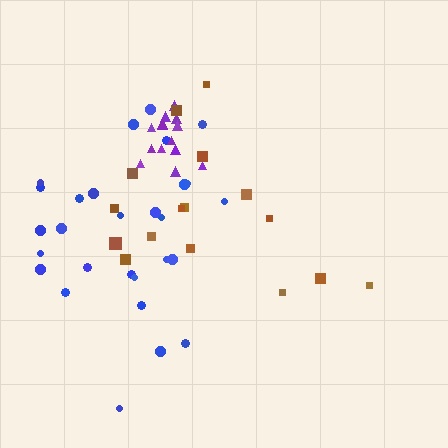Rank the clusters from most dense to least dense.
purple, blue, brown.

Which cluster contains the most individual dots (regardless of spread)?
Blue (28).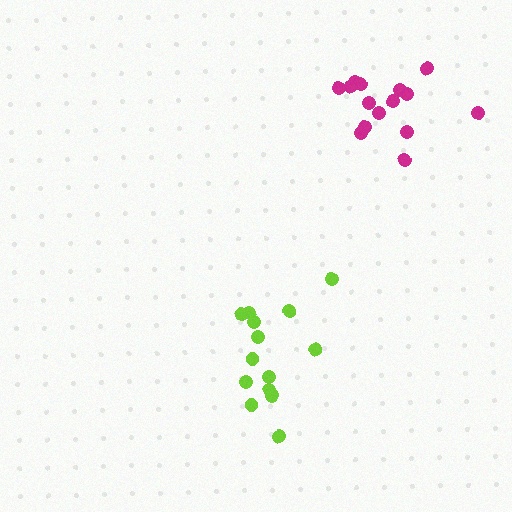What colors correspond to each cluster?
The clusters are colored: lime, magenta.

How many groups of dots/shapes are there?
There are 2 groups.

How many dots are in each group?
Group 1: 14 dots, Group 2: 15 dots (29 total).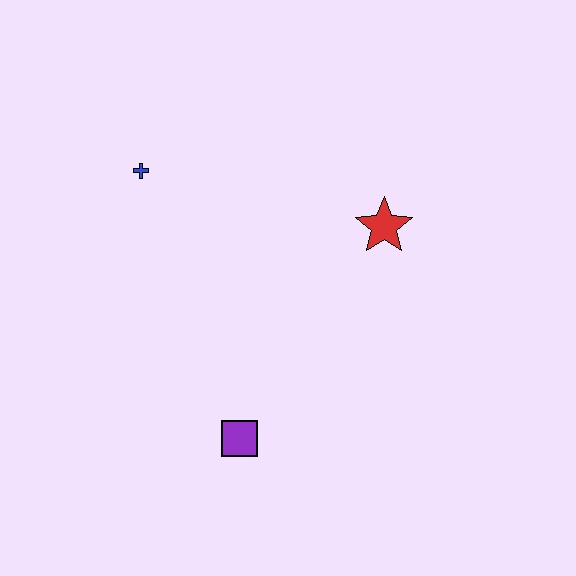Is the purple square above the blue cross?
No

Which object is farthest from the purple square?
The blue cross is farthest from the purple square.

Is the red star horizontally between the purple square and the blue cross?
No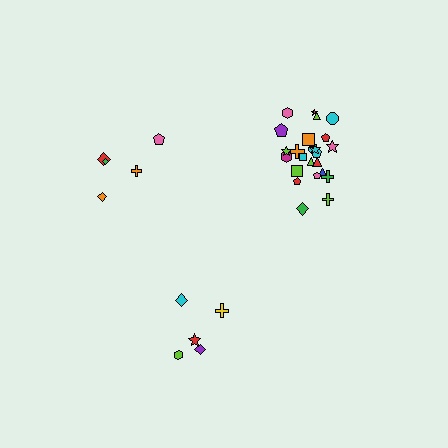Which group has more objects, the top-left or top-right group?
The top-right group.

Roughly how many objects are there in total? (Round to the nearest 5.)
Roughly 35 objects in total.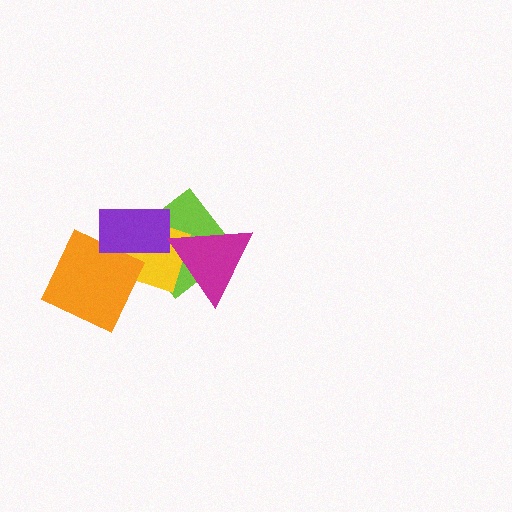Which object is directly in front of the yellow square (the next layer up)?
The purple rectangle is directly in front of the yellow square.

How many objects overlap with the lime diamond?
3 objects overlap with the lime diamond.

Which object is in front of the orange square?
The purple rectangle is in front of the orange square.